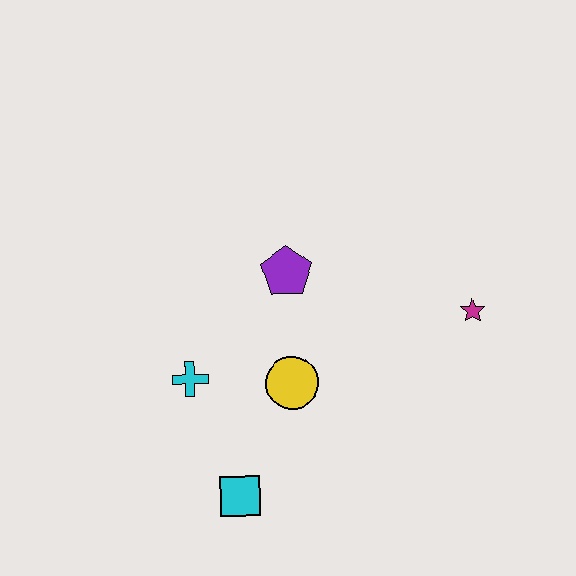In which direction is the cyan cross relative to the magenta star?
The cyan cross is to the left of the magenta star.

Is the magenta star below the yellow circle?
No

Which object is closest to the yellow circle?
The cyan cross is closest to the yellow circle.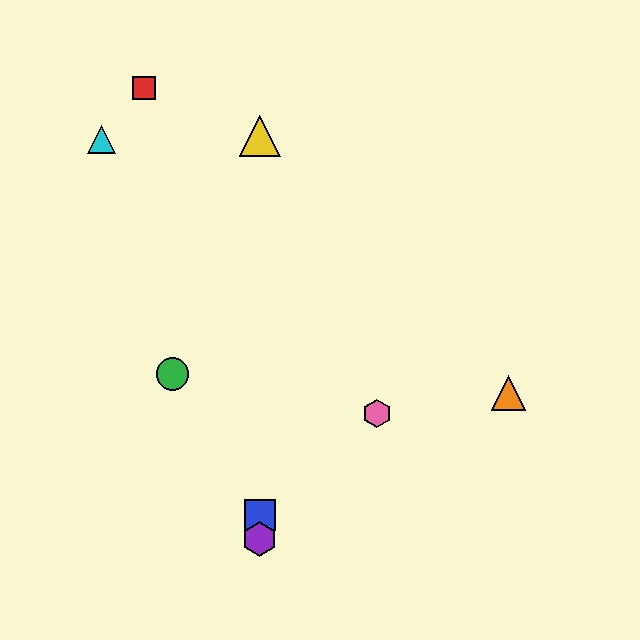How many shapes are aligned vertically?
3 shapes (the blue square, the yellow triangle, the purple hexagon) are aligned vertically.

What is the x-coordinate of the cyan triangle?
The cyan triangle is at x≈101.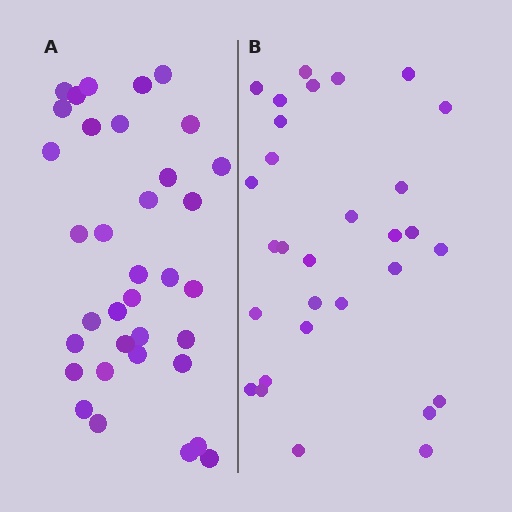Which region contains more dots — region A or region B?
Region A (the left region) has more dots.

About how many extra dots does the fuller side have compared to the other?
Region A has about 5 more dots than region B.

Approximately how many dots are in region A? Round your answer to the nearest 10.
About 40 dots. (The exact count is 35, which rounds to 40.)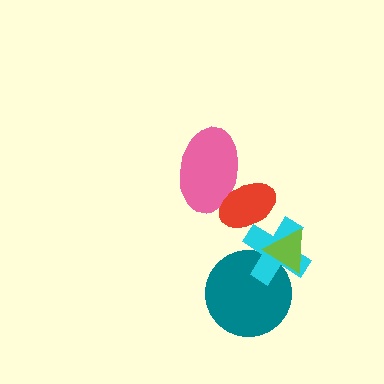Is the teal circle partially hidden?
Yes, it is partially covered by another shape.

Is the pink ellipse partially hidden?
Yes, it is partially covered by another shape.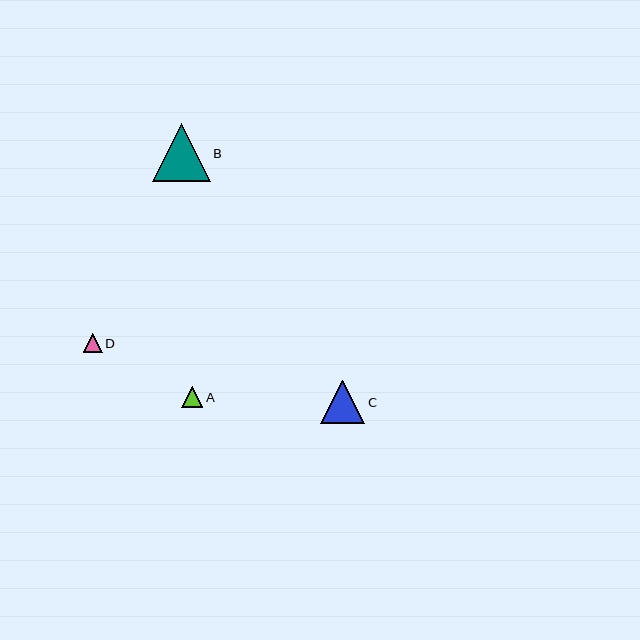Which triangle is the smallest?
Triangle D is the smallest with a size of approximately 18 pixels.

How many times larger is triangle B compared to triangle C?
Triangle B is approximately 1.3 times the size of triangle C.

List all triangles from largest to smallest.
From largest to smallest: B, C, A, D.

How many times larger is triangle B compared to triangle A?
Triangle B is approximately 2.7 times the size of triangle A.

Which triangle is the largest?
Triangle B is the largest with a size of approximately 58 pixels.